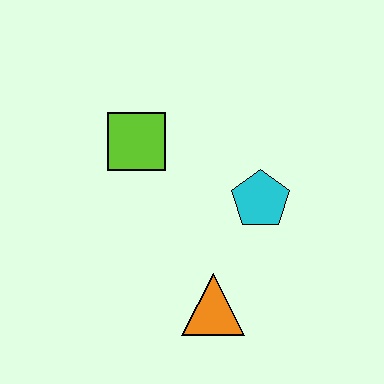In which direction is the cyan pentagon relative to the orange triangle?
The cyan pentagon is above the orange triangle.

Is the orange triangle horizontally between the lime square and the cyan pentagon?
Yes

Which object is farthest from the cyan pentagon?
The lime square is farthest from the cyan pentagon.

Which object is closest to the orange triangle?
The cyan pentagon is closest to the orange triangle.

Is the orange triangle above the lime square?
No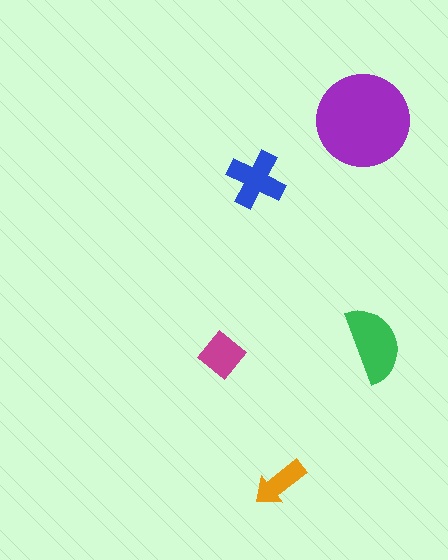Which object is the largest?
The purple circle.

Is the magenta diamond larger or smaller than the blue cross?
Smaller.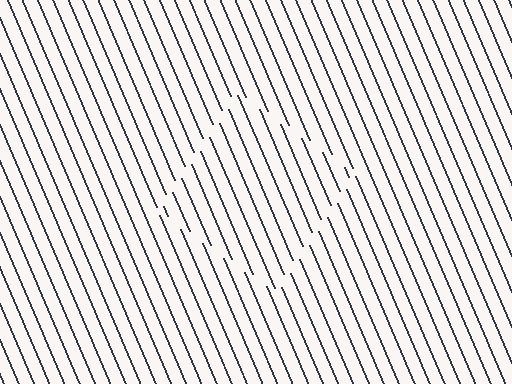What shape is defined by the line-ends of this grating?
An illusory square. The interior of the shape contains the same grating, shifted by half a period — the contour is defined by the phase discontinuity where line-ends from the inner and outer gratings abut.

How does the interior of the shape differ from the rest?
The interior of the shape contains the same grating, shifted by half a period — the contour is defined by the phase discontinuity where line-ends from the inner and outer gratings abut.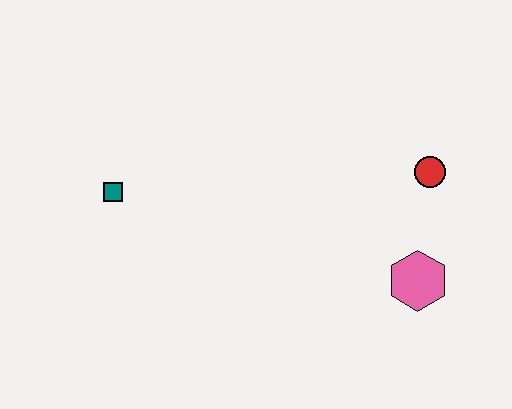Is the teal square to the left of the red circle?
Yes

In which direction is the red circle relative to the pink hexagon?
The red circle is above the pink hexagon.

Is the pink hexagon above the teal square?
No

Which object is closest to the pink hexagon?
The red circle is closest to the pink hexagon.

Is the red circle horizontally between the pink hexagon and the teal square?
No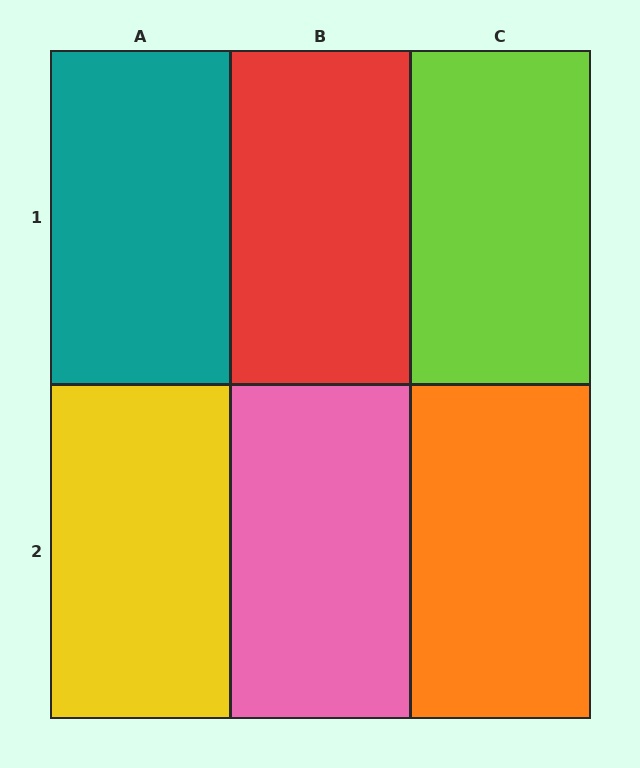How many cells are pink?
1 cell is pink.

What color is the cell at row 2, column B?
Pink.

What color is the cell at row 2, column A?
Yellow.